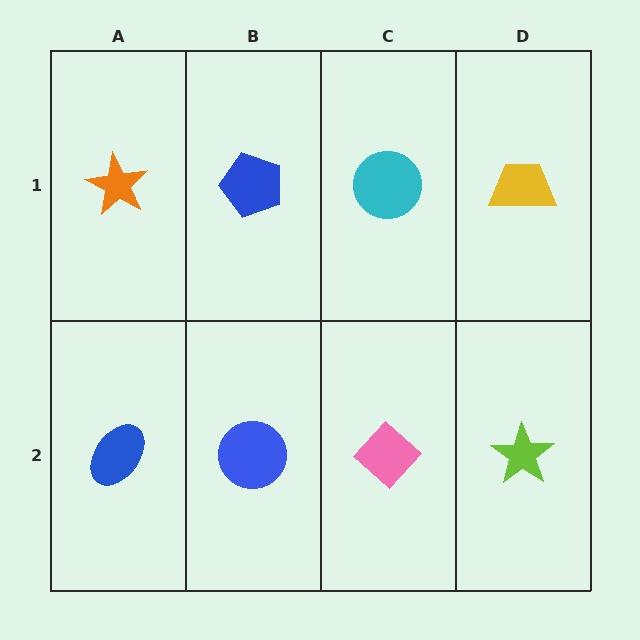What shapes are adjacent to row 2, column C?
A cyan circle (row 1, column C), a blue circle (row 2, column B), a lime star (row 2, column D).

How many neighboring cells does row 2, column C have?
3.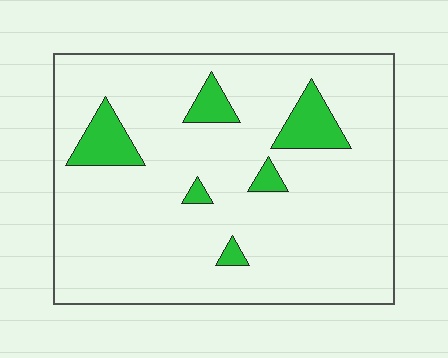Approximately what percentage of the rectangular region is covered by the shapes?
Approximately 10%.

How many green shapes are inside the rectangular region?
6.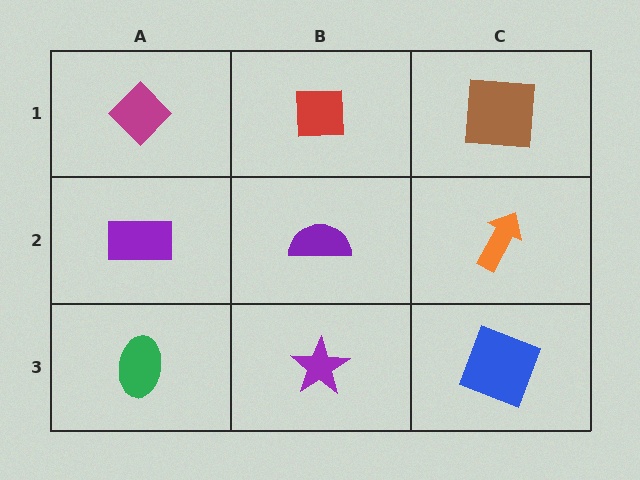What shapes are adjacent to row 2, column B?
A red square (row 1, column B), a purple star (row 3, column B), a purple rectangle (row 2, column A), an orange arrow (row 2, column C).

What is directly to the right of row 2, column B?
An orange arrow.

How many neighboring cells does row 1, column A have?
2.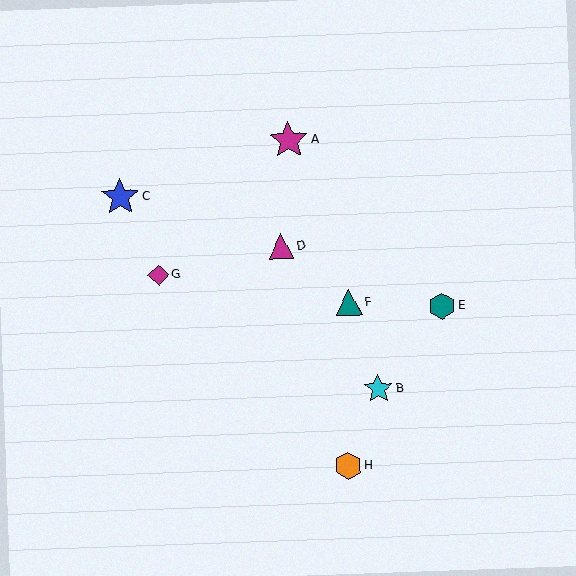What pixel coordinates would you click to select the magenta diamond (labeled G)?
Click at (158, 275) to select the magenta diamond G.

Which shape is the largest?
The magenta star (labeled A) is the largest.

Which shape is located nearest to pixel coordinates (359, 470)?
The orange hexagon (labeled H) at (348, 466) is nearest to that location.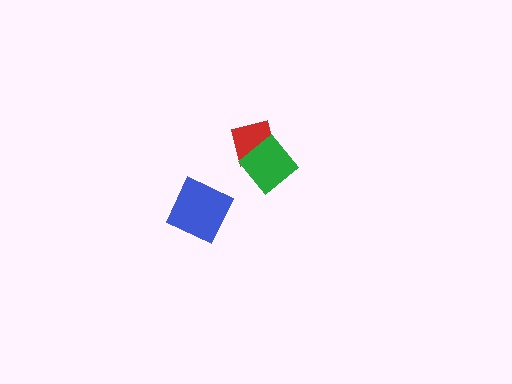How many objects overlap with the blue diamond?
0 objects overlap with the blue diamond.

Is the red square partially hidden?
Yes, it is partially covered by another shape.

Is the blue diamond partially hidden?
No, no other shape covers it.